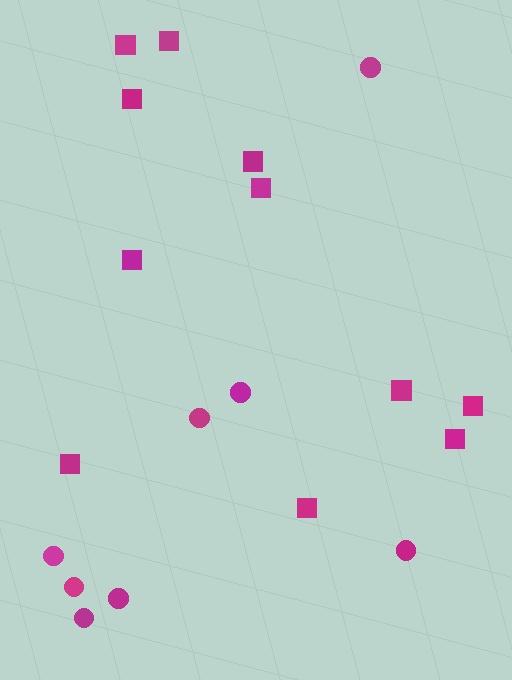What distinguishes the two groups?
There are 2 groups: one group of circles (8) and one group of squares (11).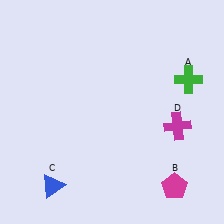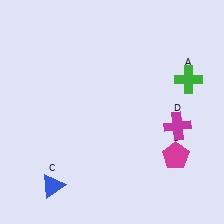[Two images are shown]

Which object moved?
The magenta pentagon (B) moved up.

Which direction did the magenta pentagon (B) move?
The magenta pentagon (B) moved up.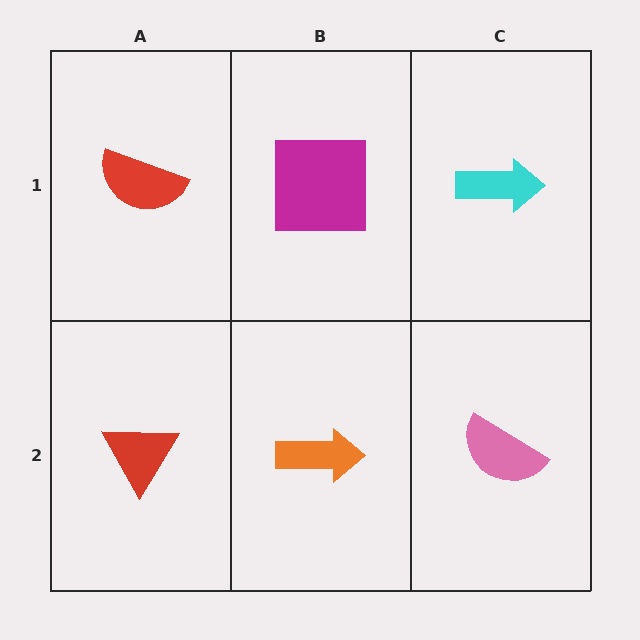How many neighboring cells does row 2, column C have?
2.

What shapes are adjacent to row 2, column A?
A red semicircle (row 1, column A), an orange arrow (row 2, column B).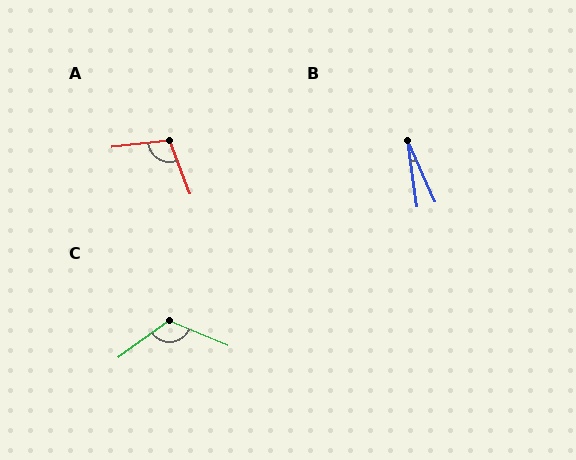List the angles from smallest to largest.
B (15°), A (104°), C (121°).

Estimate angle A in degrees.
Approximately 104 degrees.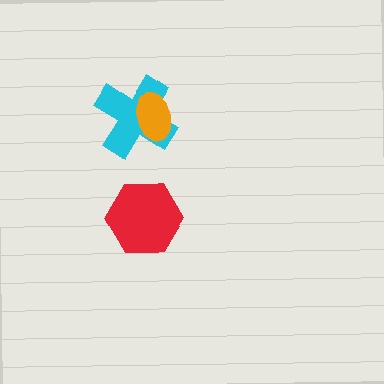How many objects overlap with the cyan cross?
1 object overlaps with the cyan cross.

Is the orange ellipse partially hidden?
No, no other shape covers it.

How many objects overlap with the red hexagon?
0 objects overlap with the red hexagon.